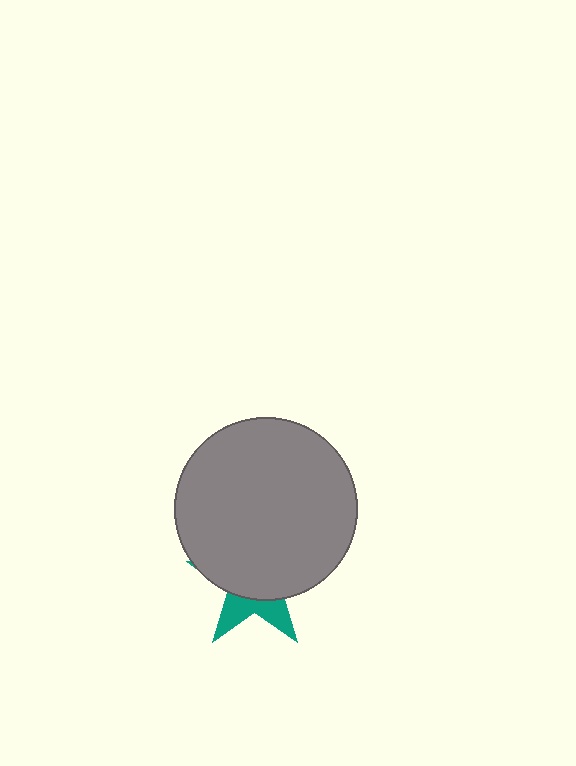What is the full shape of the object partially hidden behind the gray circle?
The partially hidden object is a teal star.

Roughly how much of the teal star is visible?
A small part of it is visible (roughly 31%).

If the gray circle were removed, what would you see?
You would see the complete teal star.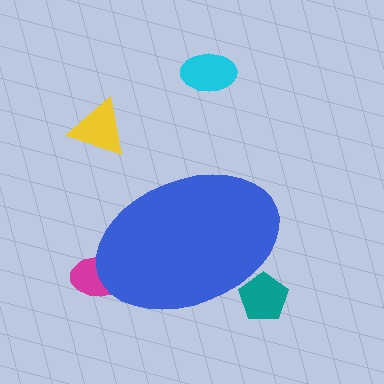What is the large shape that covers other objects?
A blue ellipse.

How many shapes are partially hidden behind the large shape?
2 shapes are partially hidden.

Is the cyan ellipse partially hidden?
No, the cyan ellipse is fully visible.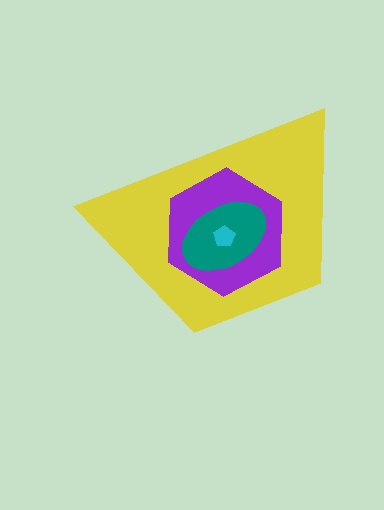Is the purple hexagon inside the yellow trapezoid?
Yes.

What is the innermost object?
The cyan pentagon.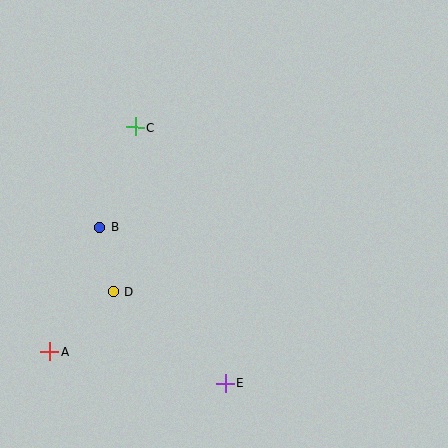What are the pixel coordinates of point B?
Point B is at (100, 227).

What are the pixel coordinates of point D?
Point D is at (113, 292).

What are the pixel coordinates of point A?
Point A is at (50, 352).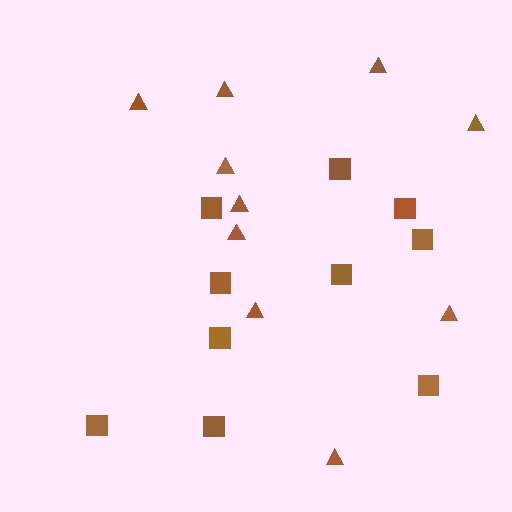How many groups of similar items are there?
There are 2 groups: one group of squares (10) and one group of triangles (10).